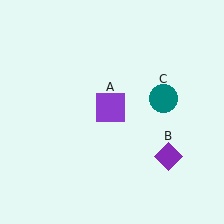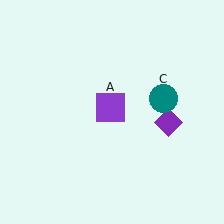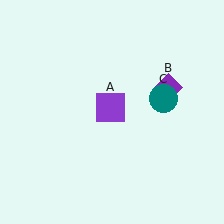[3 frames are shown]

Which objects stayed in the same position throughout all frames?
Purple square (object A) and teal circle (object C) remained stationary.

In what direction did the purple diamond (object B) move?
The purple diamond (object B) moved up.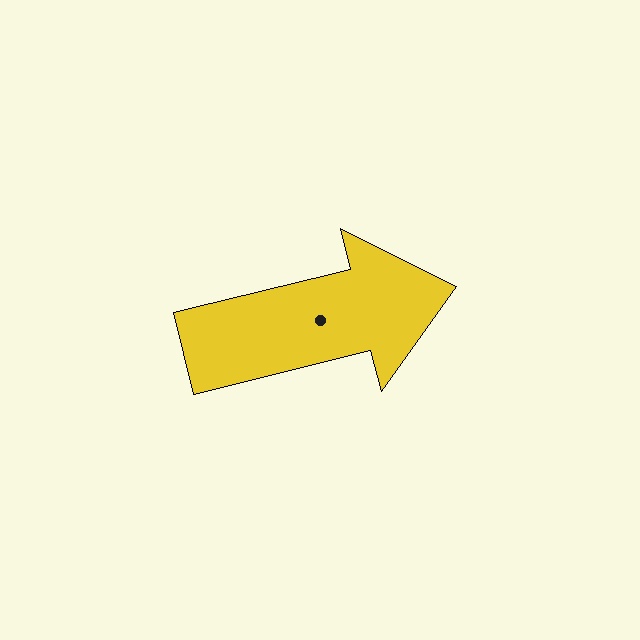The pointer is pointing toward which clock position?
Roughly 3 o'clock.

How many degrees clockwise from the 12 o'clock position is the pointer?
Approximately 76 degrees.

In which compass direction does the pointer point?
East.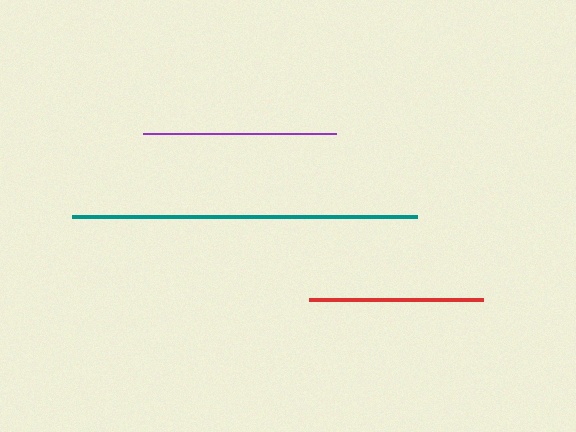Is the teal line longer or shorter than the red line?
The teal line is longer than the red line.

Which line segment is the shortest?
The red line is the shortest at approximately 174 pixels.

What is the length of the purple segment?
The purple segment is approximately 193 pixels long.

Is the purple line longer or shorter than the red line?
The purple line is longer than the red line.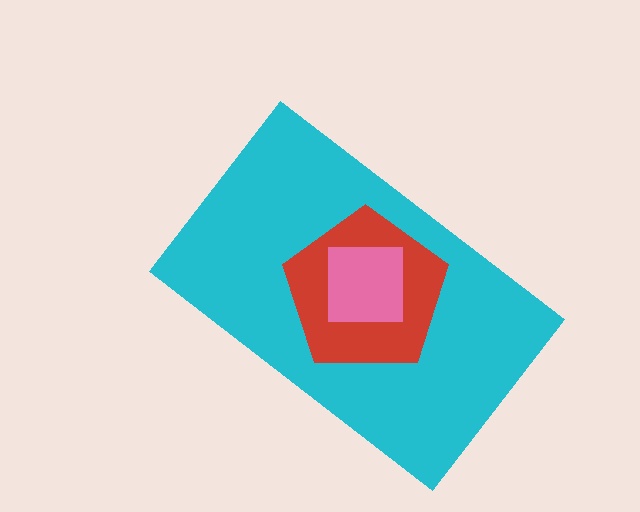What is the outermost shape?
The cyan rectangle.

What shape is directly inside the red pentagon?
The pink square.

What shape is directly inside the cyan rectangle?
The red pentagon.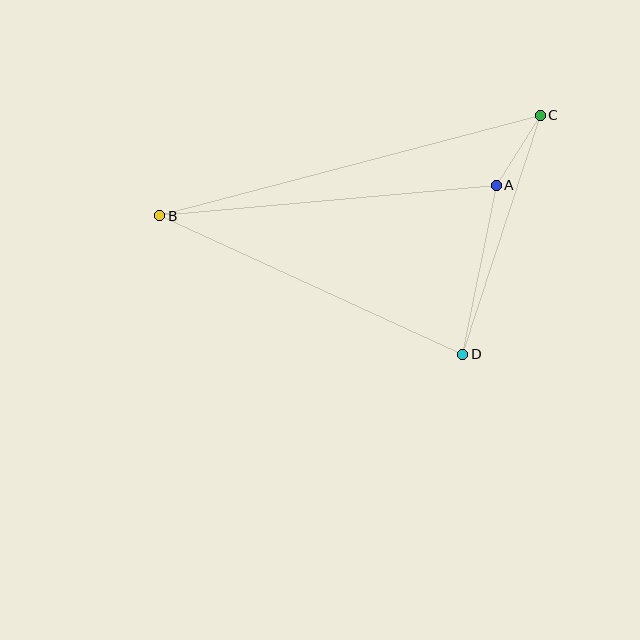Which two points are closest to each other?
Points A and C are closest to each other.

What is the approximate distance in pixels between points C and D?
The distance between C and D is approximately 251 pixels.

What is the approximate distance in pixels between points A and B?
The distance between A and B is approximately 338 pixels.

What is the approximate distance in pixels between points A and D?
The distance between A and D is approximately 172 pixels.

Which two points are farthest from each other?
Points B and C are farthest from each other.